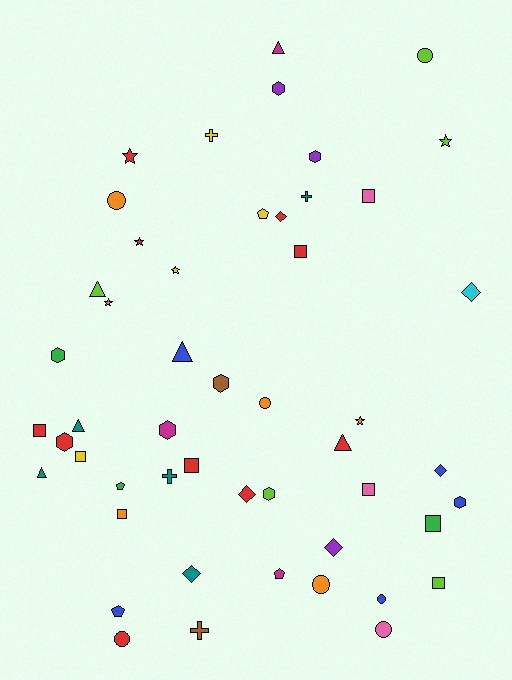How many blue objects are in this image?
There are 5 blue objects.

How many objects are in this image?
There are 50 objects.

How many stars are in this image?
There are 6 stars.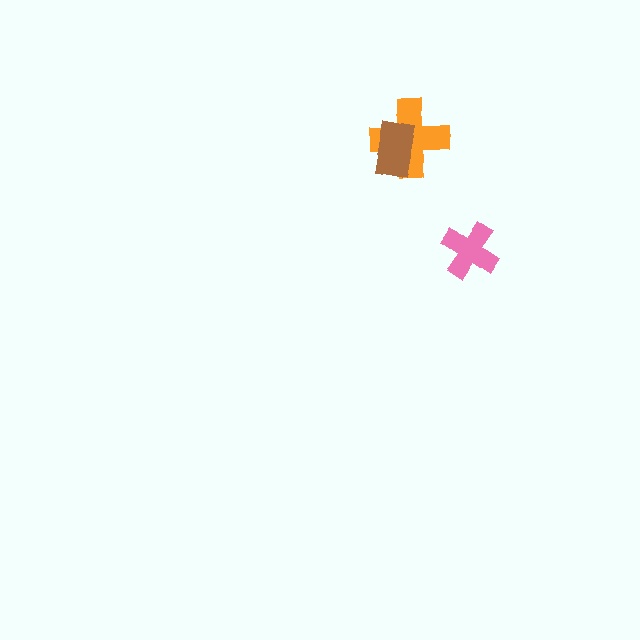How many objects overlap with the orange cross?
1 object overlaps with the orange cross.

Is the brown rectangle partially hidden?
No, no other shape covers it.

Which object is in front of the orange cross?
The brown rectangle is in front of the orange cross.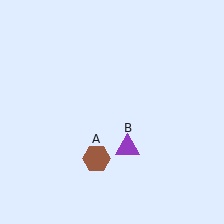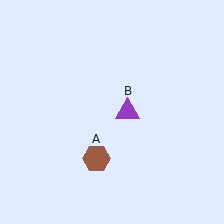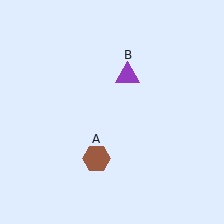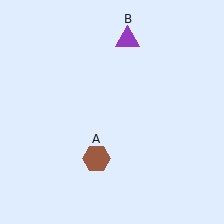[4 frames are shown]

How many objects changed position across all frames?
1 object changed position: purple triangle (object B).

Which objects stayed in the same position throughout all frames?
Brown hexagon (object A) remained stationary.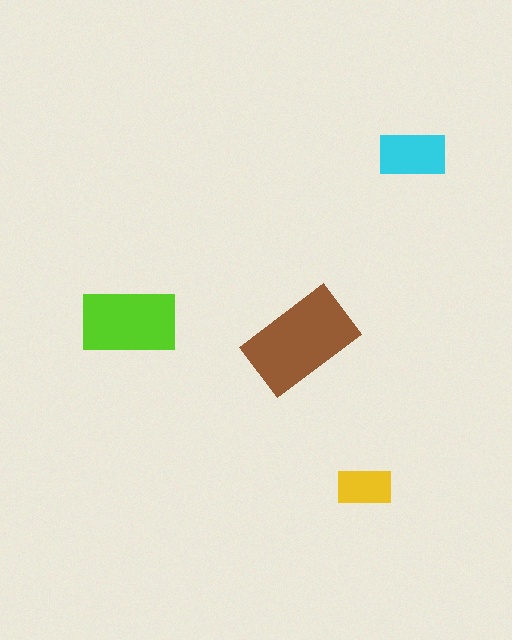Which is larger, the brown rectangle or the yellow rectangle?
The brown one.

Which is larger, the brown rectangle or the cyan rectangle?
The brown one.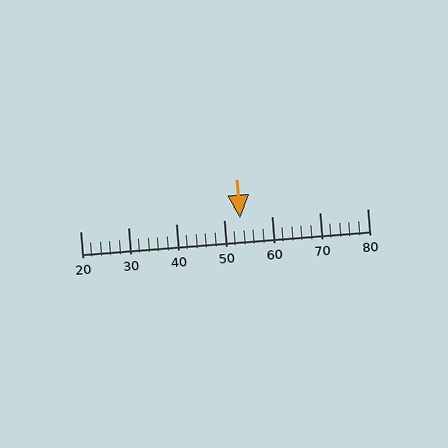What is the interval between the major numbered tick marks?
The major tick marks are spaced 10 units apart.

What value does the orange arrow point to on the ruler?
The orange arrow points to approximately 53.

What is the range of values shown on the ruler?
The ruler shows values from 20 to 80.